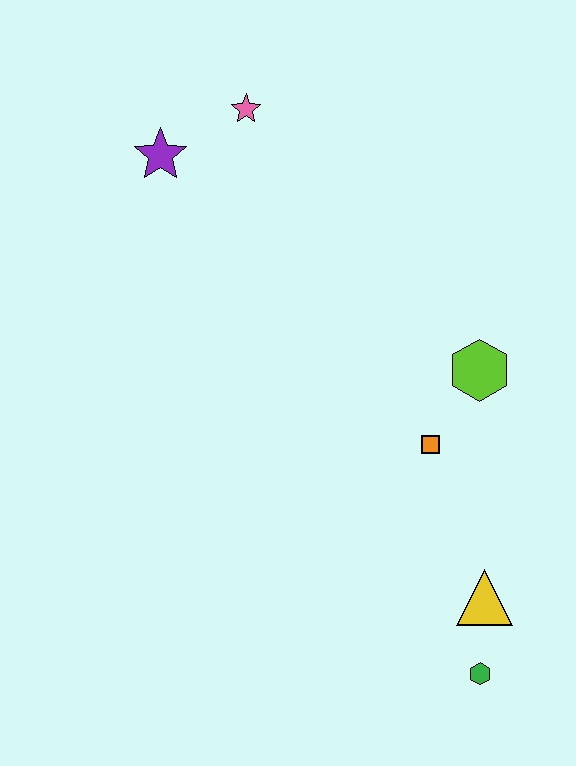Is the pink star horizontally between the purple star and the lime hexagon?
Yes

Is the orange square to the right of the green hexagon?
No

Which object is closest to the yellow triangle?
The green hexagon is closest to the yellow triangle.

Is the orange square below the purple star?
Yes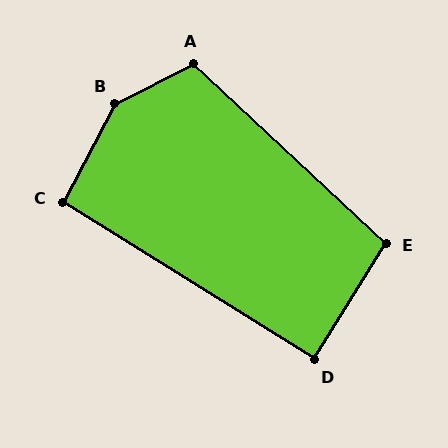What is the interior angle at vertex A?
Approximately 111 degrees (obtuse).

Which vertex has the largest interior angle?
B, at approximately 144 degrees.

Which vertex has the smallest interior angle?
D, at approximately 90 degrees.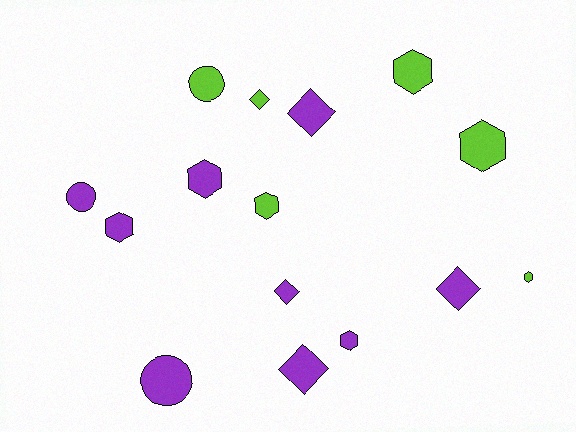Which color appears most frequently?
Purple, with 9 objects.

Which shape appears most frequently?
Hexagon, with 7 objects.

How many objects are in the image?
There are 15 objects.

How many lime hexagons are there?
There are 4 lime hexagons.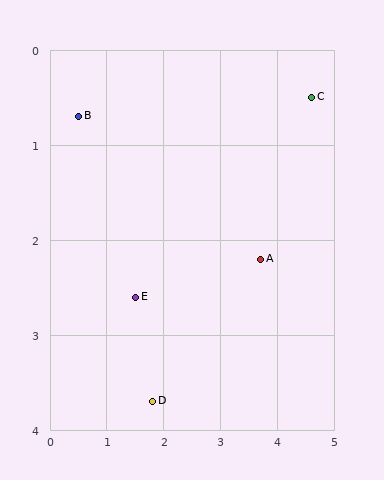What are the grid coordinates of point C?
Point C is at approximately (4.6, 0.5).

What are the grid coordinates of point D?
Point D is at approximately (1.8, 3.7).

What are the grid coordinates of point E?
Point E is at approximately (1.5, 2.6).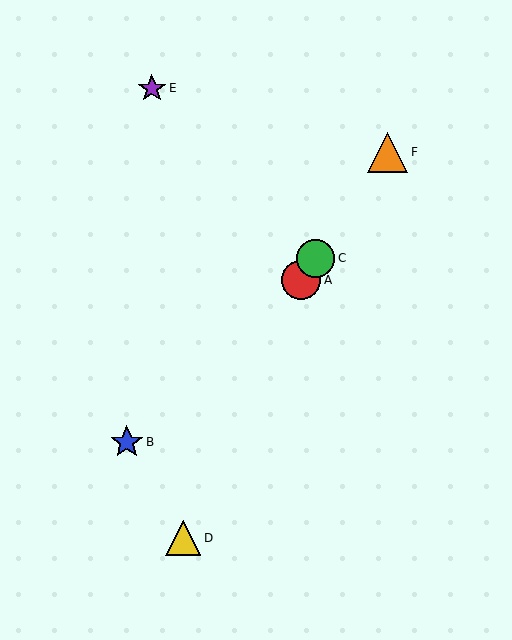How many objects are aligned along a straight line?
3 objects (A, C, F) are aligned along a straight line.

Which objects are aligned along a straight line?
Objects A, C, F are aligned along a straight line.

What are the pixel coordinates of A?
Object A is at (301, 280).